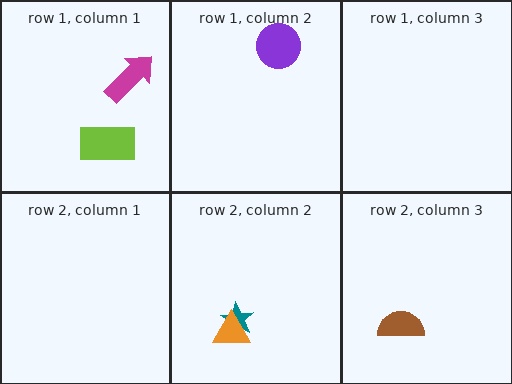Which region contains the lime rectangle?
The row 1, column 1 region.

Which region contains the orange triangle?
The row 2, column 2 region.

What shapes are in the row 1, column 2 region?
The purple circle.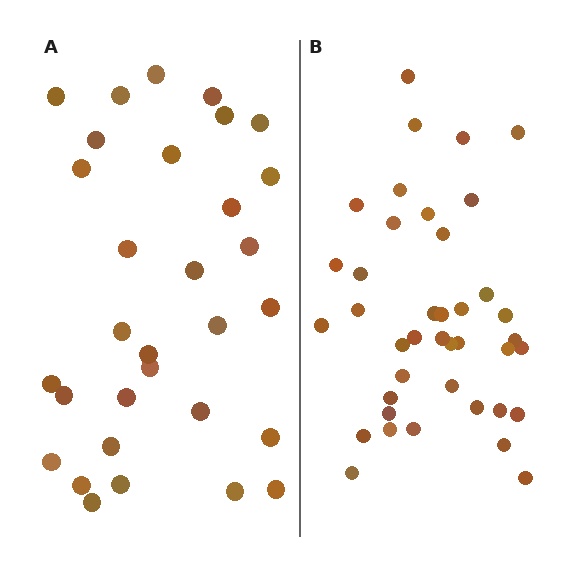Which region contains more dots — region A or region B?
Region B (the right region) has more dots.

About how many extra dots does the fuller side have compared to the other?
Region B has roughly 8 or so more dots than region A.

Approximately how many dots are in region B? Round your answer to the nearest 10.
About 40 dots.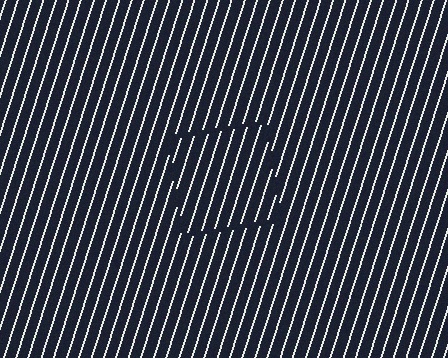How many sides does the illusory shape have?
4 sides — the line-ends trace a square.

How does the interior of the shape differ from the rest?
The interior of the shape contains the same grating, shifted by half a period — the contour is defined by the phase discontinuity where line-ends from the inner and outer gratings abut.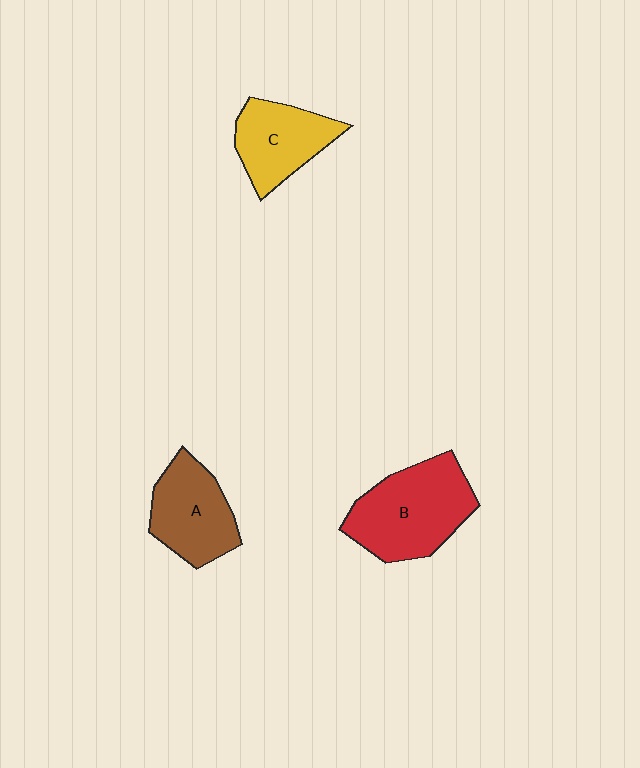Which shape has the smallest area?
Shape C (yellow).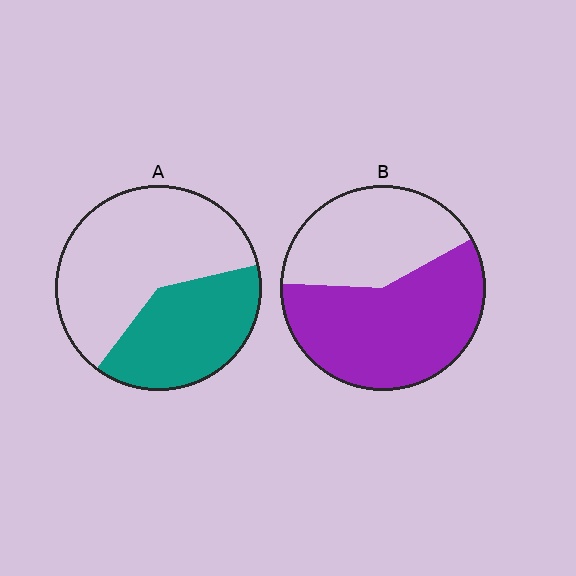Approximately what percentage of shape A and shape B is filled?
A is approximately 40% and B is approximately 60%.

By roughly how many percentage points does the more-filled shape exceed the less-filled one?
By roughly 20 percentage points (B over A).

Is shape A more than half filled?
No.